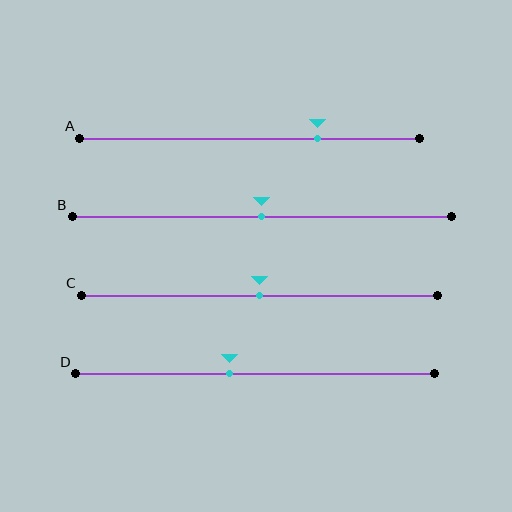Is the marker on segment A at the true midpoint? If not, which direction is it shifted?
No, the marker on segment A is shifted to the right by about 20% of the segment length.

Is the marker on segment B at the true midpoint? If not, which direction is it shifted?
Yes, the marker on segment B is at the true midpoint.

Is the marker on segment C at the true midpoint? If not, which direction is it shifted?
Yes, the marker on segment C is at the true midpoint.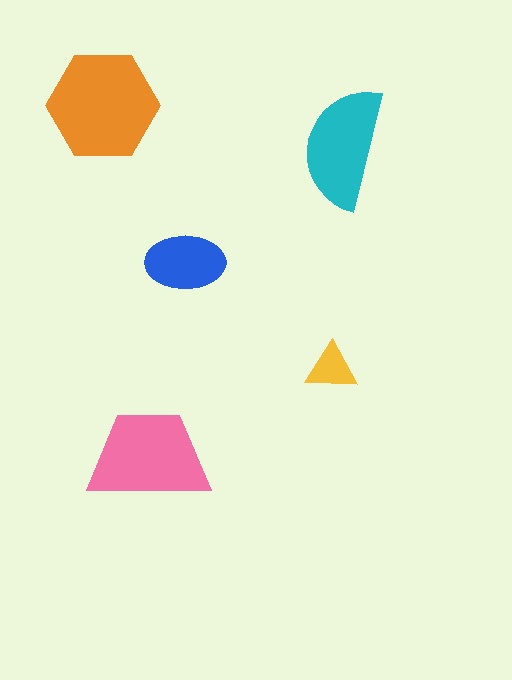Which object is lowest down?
The pink trapezoid is bottommost.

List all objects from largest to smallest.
The orange hexagon, the pink trapezoid, the cyan semicircle, the blue ellipse, the yellow triangle.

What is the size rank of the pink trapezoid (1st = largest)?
2nd.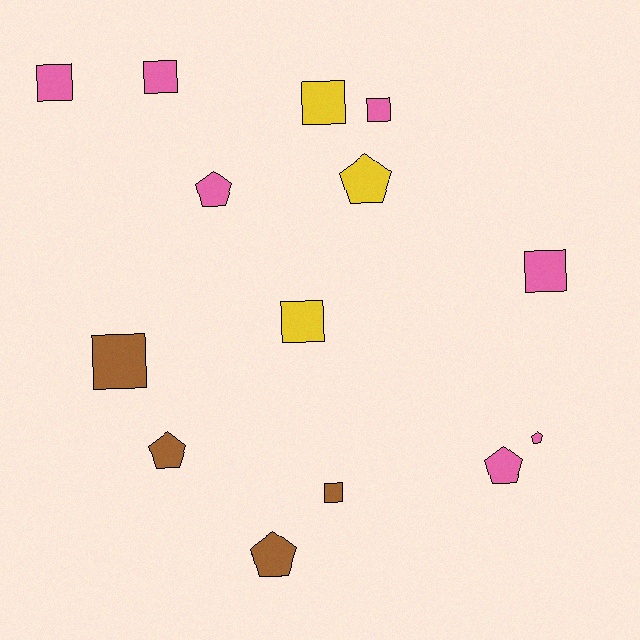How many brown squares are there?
There are 2 brown squares.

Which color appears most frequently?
Pink, with 7 objects.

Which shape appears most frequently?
Square, with 8 objects.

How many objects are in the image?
There are 14 objects.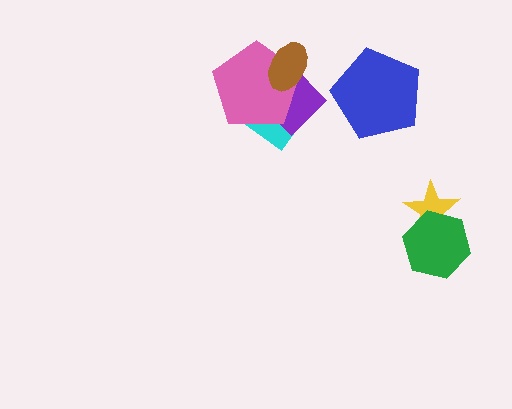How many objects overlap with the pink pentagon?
3 objects overlap with the pink pentagon.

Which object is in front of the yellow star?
The green hexagon is in front of the yellow star.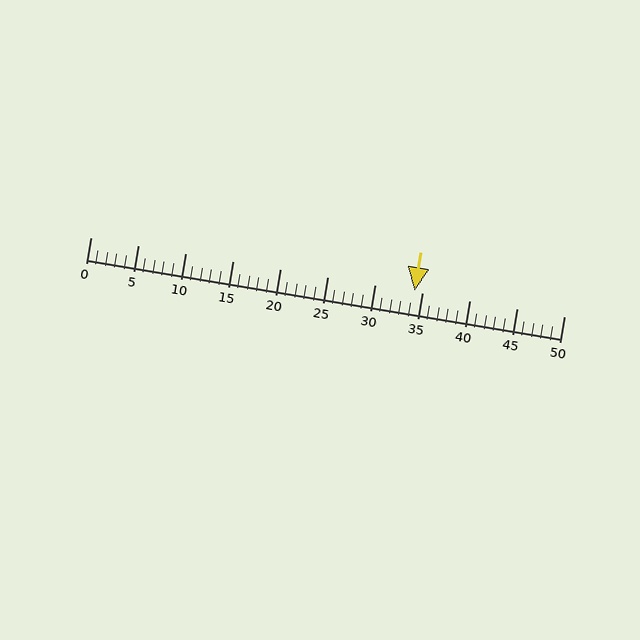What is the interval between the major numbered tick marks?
The major tick marks are spaced 5 units apart.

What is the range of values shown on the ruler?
The ruler shows values from 0 to 50.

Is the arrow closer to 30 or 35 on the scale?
The arrow is closer to 35.